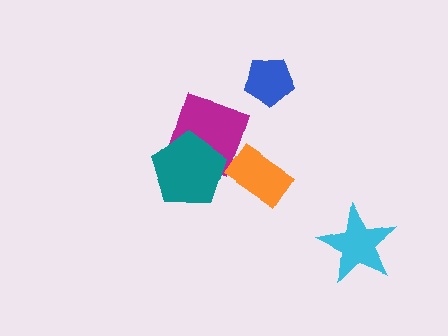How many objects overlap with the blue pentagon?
0 objects overlap with the blue pentagon.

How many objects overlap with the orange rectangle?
1 object overlaps with the orange rectangle.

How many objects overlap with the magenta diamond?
2 objects overlap with the magenta diamond.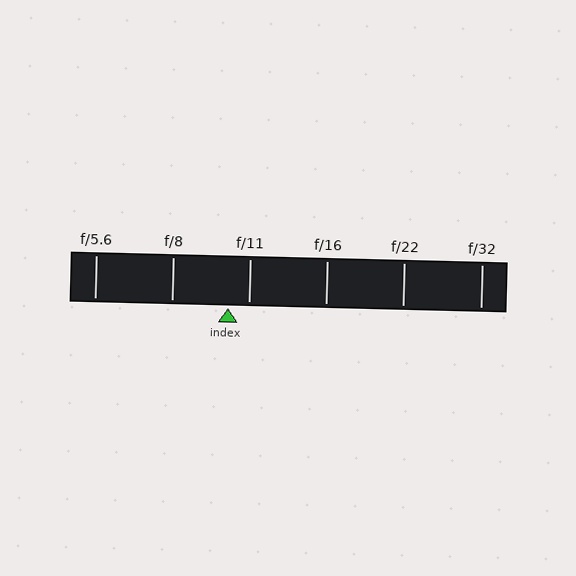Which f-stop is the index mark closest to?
The index mark is closest to f/11.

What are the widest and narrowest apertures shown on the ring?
The widest aperture shown is f/5.6 and the narrowest is f/32.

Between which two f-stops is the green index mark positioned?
The index mark is between f/8 and f/11.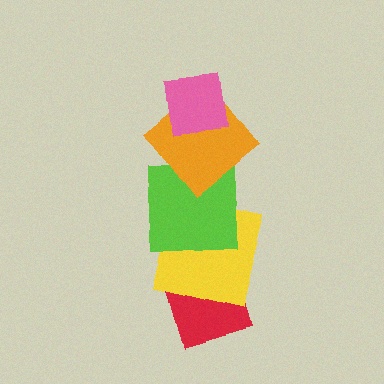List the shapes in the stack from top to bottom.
From top to bottom: the pink square, the orange diamond, the lime square, the yellow square, the red diamond.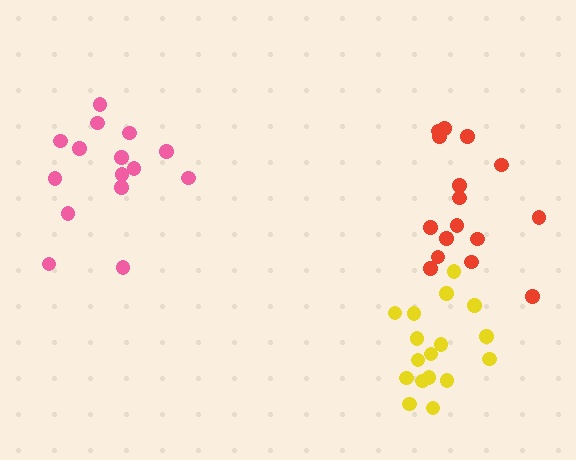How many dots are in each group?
Group 1: 17 dots, Group 2: 16 dots, Group 3: 15 dots (48 total).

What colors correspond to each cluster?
The clusters are colored: yellow, red, pink.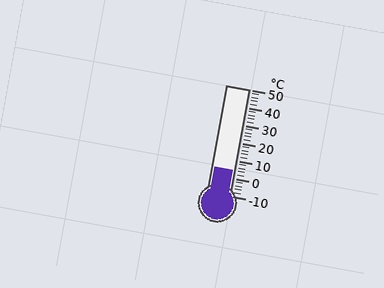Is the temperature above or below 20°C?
The temperature is below 20°C.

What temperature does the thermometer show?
The thermometer shows approximately 4°C.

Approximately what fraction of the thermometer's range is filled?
The thermometer is filled to approximately 25% of its range.